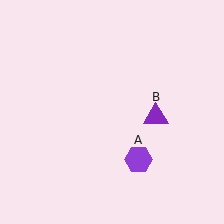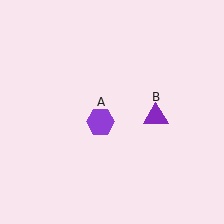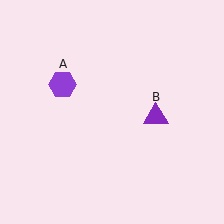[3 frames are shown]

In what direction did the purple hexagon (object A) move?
The purple hexagon (object A) moved up and to the left.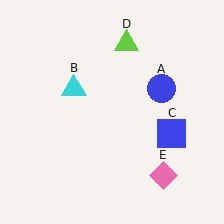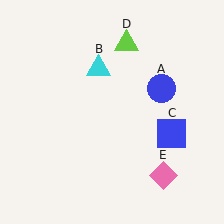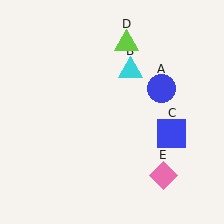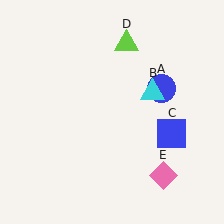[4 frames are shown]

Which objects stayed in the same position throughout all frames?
Blue circle (object A) and blue square (object C) and lime triangle (object D) and pink diamond (object E) remained stationary.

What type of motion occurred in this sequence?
The cyan triangle (object B) rotated clockwise around the center of the scene.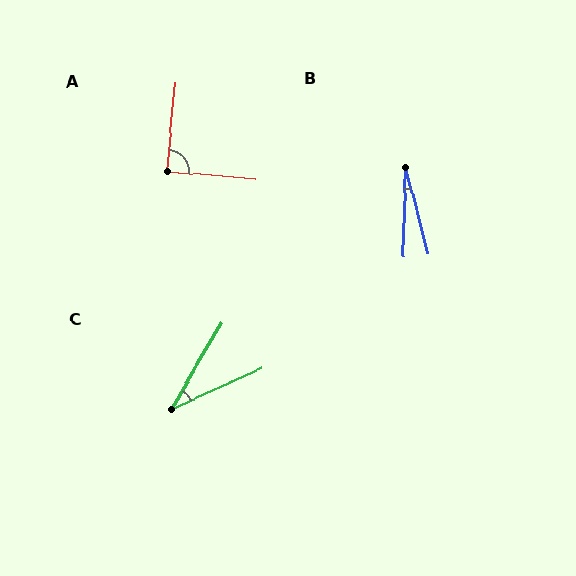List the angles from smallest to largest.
B (17°), C (36°), A (90°).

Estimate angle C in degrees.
Approximately 36 degrees.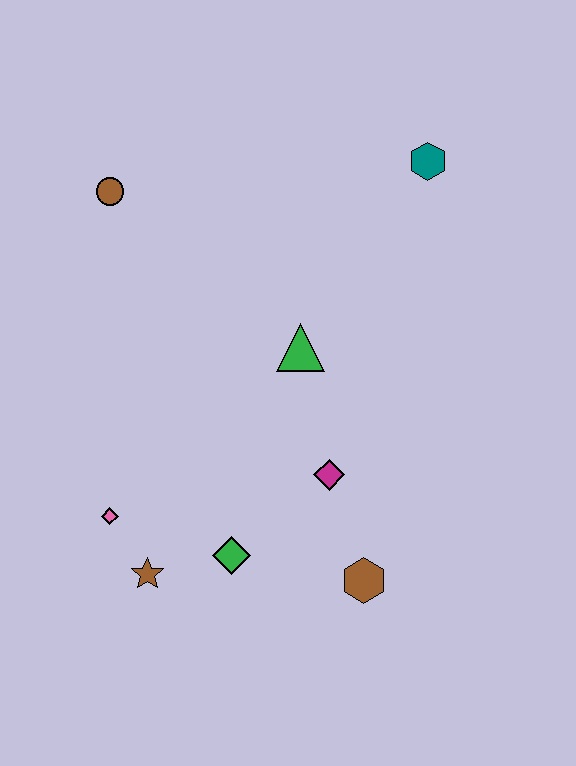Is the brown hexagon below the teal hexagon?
Yes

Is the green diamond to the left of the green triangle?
Yes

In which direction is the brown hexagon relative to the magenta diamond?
The brown hexagon is below the magenta diamond.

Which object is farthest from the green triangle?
The brown star is farthest from the green triangle.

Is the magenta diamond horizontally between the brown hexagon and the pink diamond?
Yes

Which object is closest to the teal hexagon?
The green triangle is closest to the teal hexagon.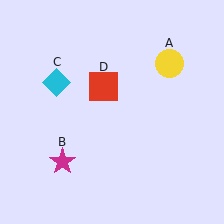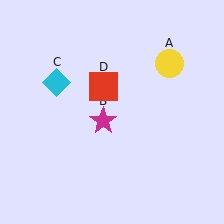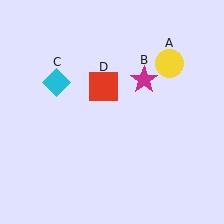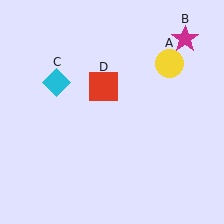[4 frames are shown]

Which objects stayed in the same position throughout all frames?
Yellow circle (object A) and cyan diamond (object C) and red square (object D) remained stationary.